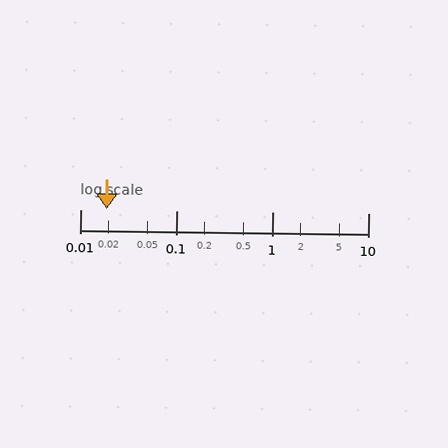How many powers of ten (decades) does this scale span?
The scale spans 3 decades, from 0.01 to 10.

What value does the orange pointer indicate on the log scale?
The pointer indicates approximately 0.019.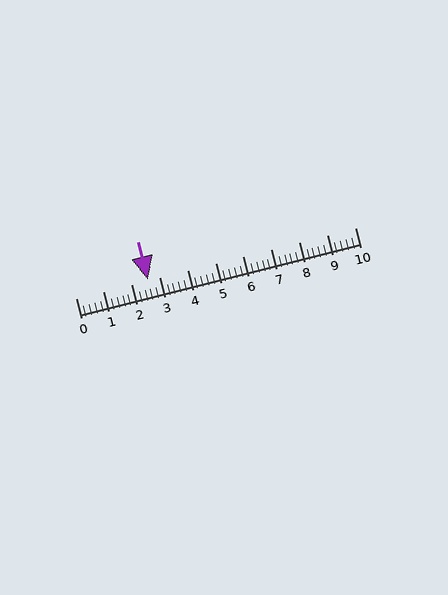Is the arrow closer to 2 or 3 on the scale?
The arrow is closer to 3.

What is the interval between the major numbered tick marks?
The major tick marks are spaced 1 units apart.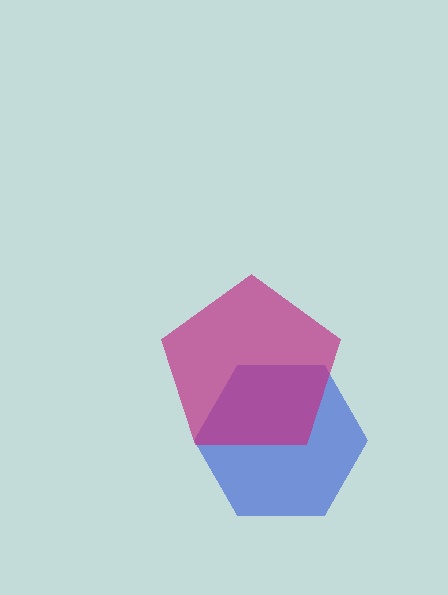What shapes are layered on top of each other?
The layered shapes are: a blue hexagon, a magenta pentagon.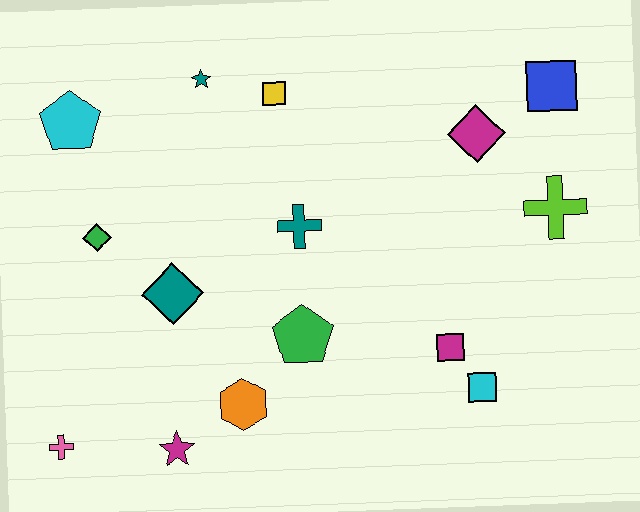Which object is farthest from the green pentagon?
The blue square is farthest from the green pentagon.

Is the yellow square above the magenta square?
Yes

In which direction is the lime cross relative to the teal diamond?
The lime cross is to the right of the teal diamond.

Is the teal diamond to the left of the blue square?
Yes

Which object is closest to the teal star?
The yellow square is closest to the teal star.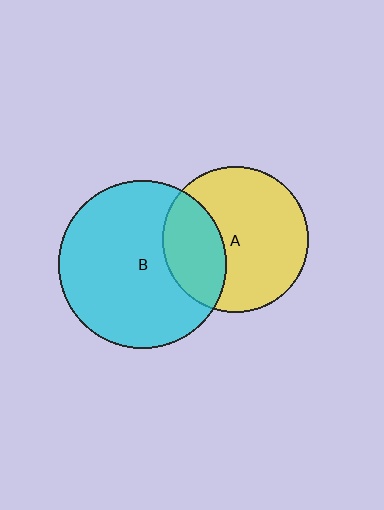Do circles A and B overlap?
Yes.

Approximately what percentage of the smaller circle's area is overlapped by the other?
Approximately 30%.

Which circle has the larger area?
Circle B (cyan).